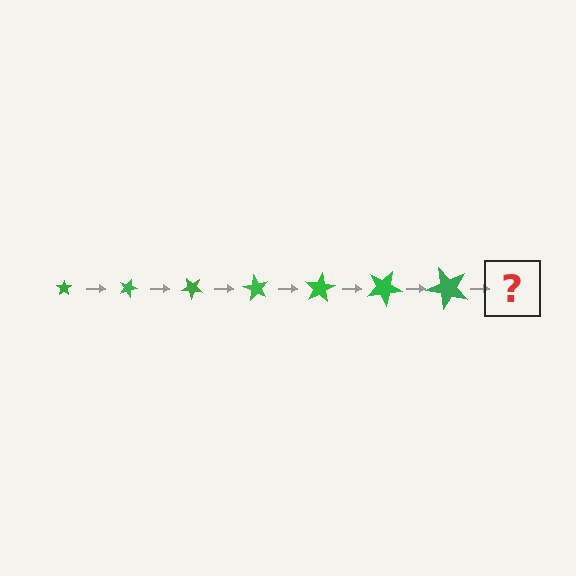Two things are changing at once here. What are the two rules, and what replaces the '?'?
The two rules are that the star grows larger each step and it rotates 20 degrees each step. The '?' should be a star, larger than the previous one and rotated 140 degrees from the start.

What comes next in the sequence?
The next element should be a star, larger than the previous one and rotated 140 degrees from the start.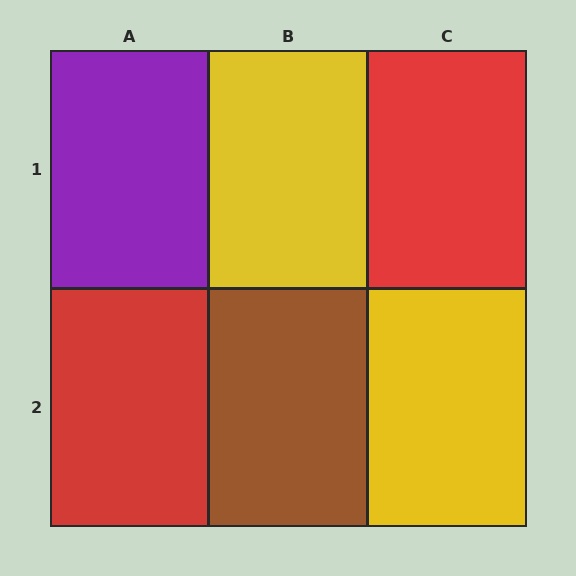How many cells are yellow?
2 cells are yellow.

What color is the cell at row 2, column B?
Brown.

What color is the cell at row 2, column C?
Yellow.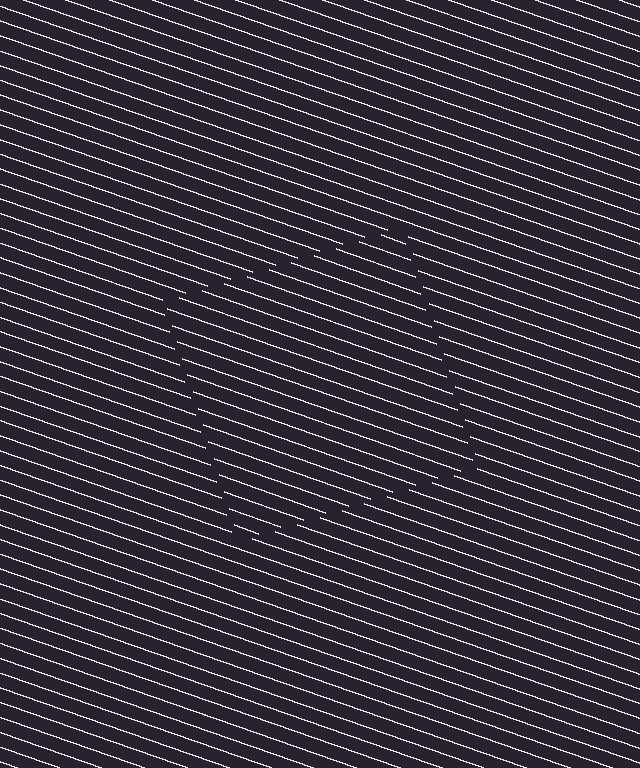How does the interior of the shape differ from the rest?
The interior of the shape contains the same grating, shifted by half a period — the contour is defined by the phase discontinuity where line-ends from the inner and outer gratings abut.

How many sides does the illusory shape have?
4 sides — the line-ends trace a square.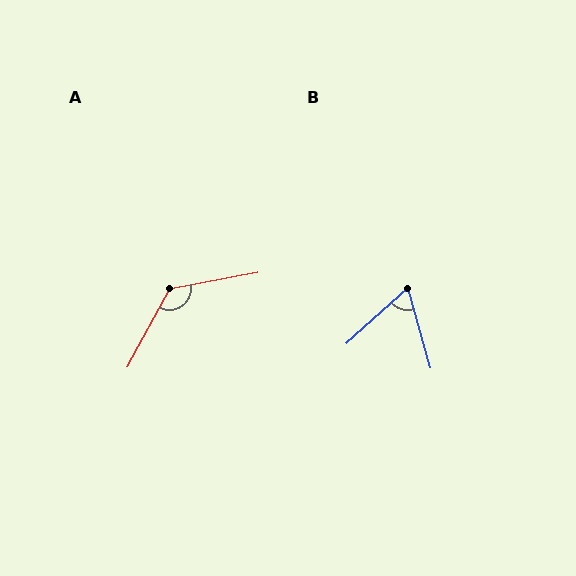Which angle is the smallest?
B, at approximately 63 degrees.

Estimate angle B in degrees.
Approximately 63 degrees.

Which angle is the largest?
A, at approximately 129 degrees.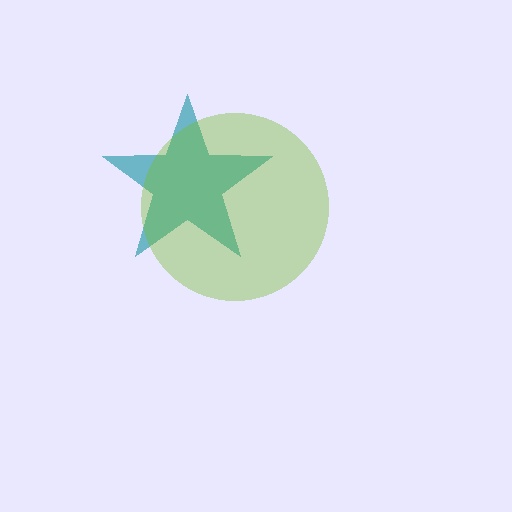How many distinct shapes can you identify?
There are 2 distinct shapes: a teal star, a lime circle.